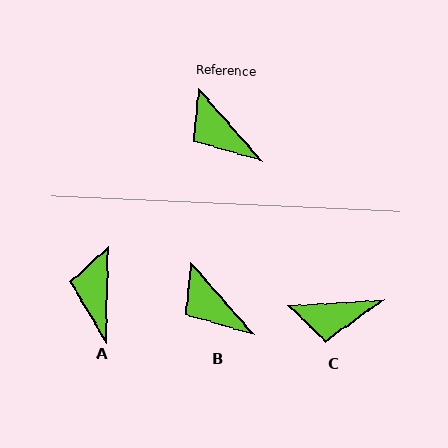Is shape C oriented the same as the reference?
No, it is off by about 52 degrees.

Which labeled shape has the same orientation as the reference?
B.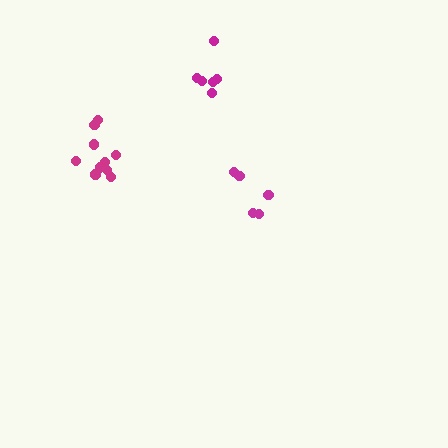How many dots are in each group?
Group 1: 6 dots, Group 2: 10 dots, Group 3: 6 dots (22 total).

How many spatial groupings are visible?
There are 3 spatial groupings.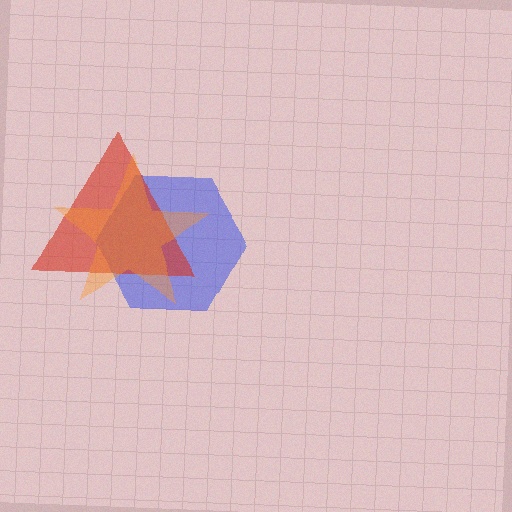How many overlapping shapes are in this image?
There are 3 overlapping shapes in the image.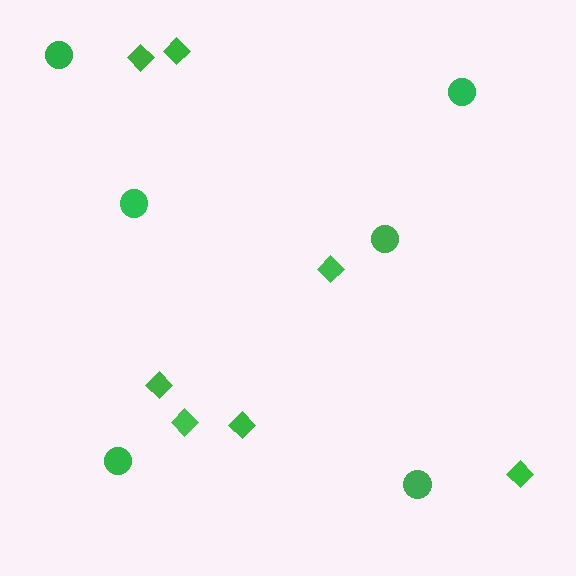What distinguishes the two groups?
There are 2 groups: one group of circles (6) and one group of diamonds (7).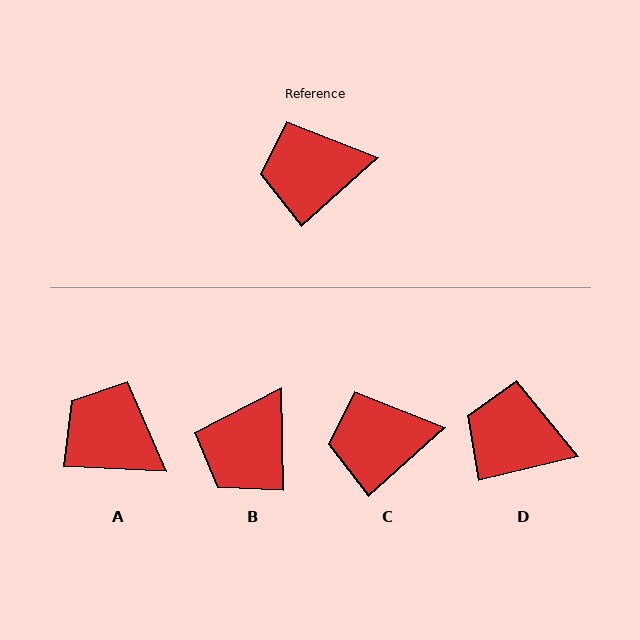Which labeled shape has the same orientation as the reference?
C.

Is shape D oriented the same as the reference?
No, it is off by about 29 degrees.